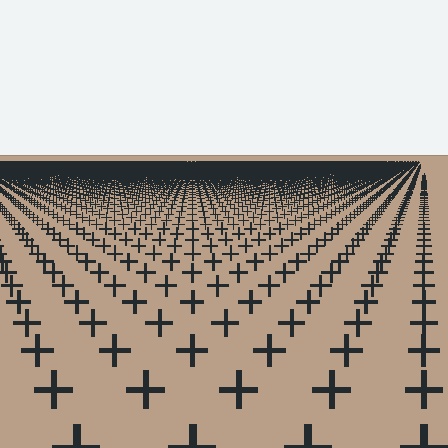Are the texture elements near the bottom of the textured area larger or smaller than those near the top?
Larger. Near the bottom, elements are closer to the viewer and appear at a bigger on-screen size.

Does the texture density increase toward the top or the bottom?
Density increases toward the top.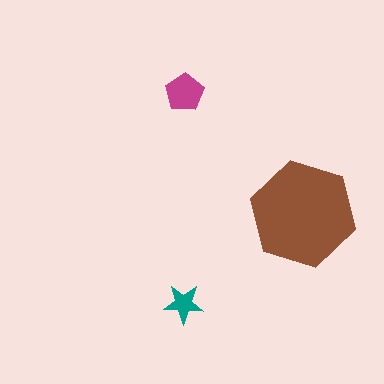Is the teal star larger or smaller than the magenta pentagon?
Smaller.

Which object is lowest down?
The teal star is bottommost.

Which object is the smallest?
The teal star.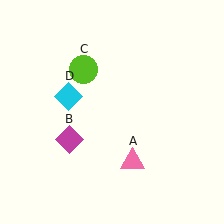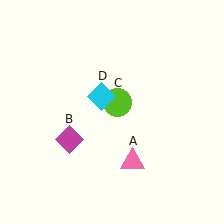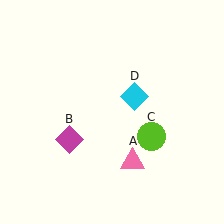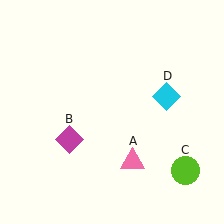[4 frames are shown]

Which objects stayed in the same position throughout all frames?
Pink triangle (object A) and magenta diamond (object B) remained stationary.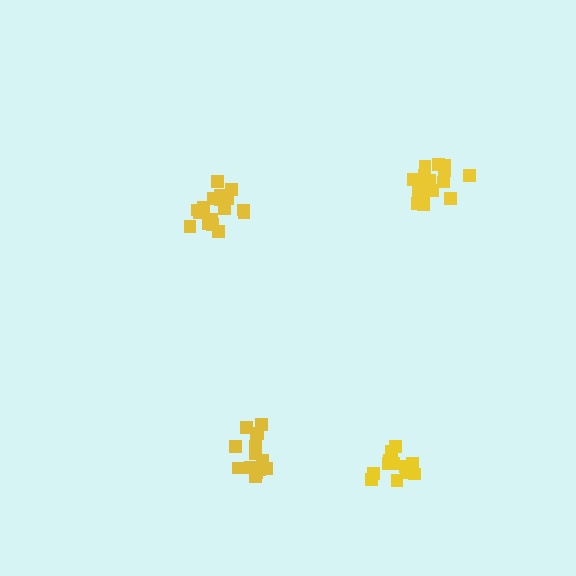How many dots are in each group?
Group 1: 19 dots, Group 2: 17 dots, Group 3: 14 dots, Group 4: 15 dots (65 total).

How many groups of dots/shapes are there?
There are 4 groups.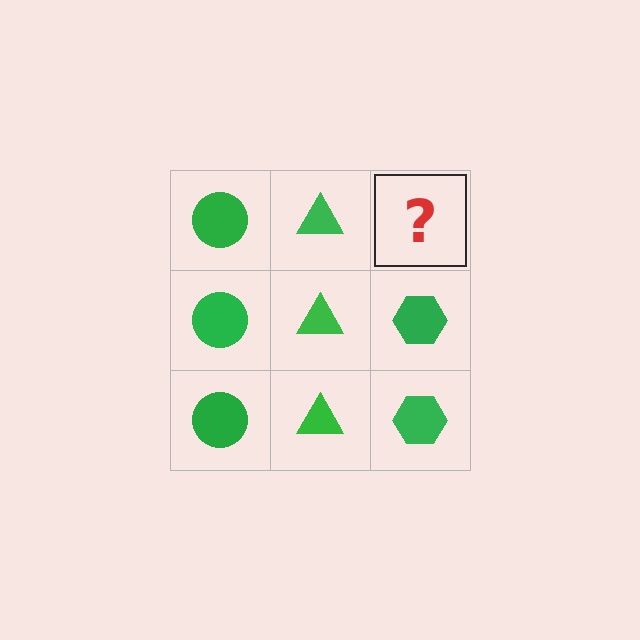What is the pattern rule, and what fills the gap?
The rule is that each column has a consistent shape. The gap should be filled with a green hexagon.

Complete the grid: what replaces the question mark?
The question mark should be replaced with a green hexagon.